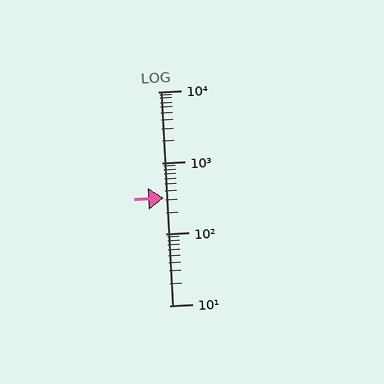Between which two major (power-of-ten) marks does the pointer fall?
The pointer is between 100 and 1000.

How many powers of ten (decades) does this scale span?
The scale spans 3 decades, from 10 to 10000.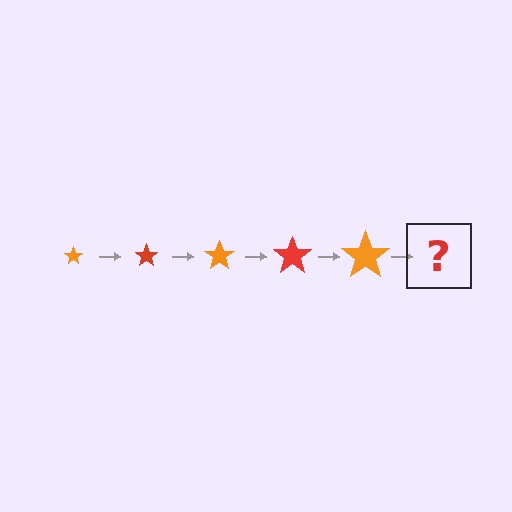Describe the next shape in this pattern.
It should be a red star, larger than the previous one.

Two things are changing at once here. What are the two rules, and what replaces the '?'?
The two rules are that the star grows larger each step and the color cycles through orange and red. The '?' should be a red star, larger than the previous one.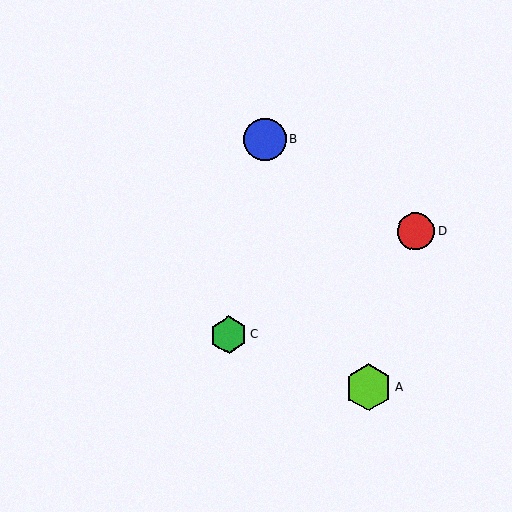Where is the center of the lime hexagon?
The center of the lime hexagon is at (369, 388).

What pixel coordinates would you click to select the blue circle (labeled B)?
Click at (265, 139) to select the blue circle B.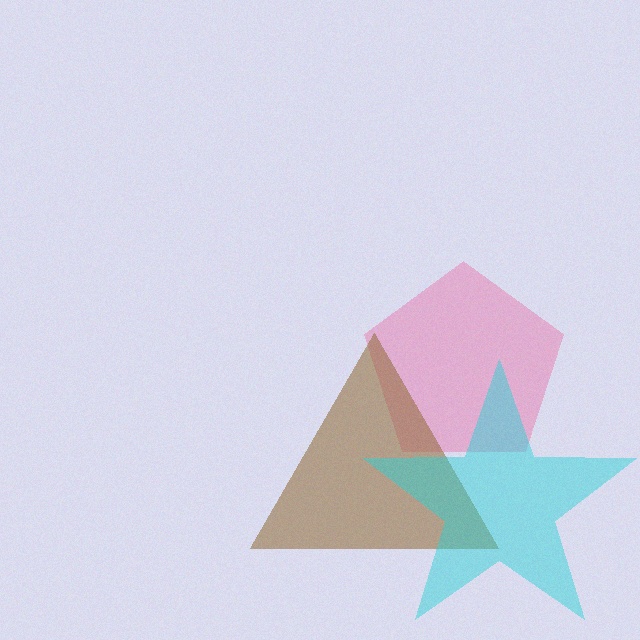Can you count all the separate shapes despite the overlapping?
Yes, there are 3 separate shapes.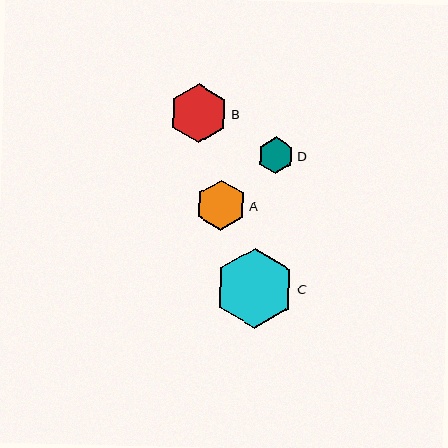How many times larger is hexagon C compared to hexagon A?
Hexagon C is approximately 1.6 times the size of hexagon A.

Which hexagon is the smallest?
Hexagon D is the smallest with a size of approximately 36 pixels.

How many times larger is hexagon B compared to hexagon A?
Hexagon B is approximately 1.2 times the size of hexagon A.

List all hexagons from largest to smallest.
From largest to smallest: C, B, A, D.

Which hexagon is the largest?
Hexagon C is the largest with a size of approximately 80 pixels.